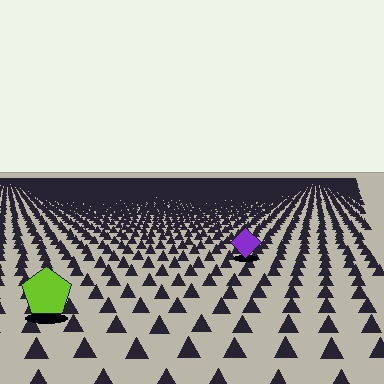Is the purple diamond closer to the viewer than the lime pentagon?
No. The lime pentagon is closer — you can tell from the texture gradient: the ground texture is coarser near it.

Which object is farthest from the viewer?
The purple diamond is farthest from the viewer. It appears smaller and the ground texture around it is denser.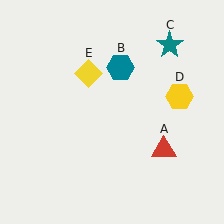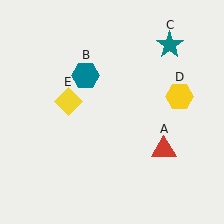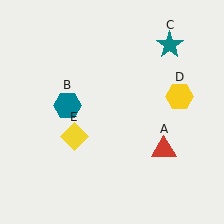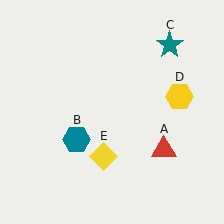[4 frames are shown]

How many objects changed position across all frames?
2 objects changed position: teal hexagon (object B), yellow diamond (object E).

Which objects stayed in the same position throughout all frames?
Red triangle (object A) and teal star (object C) and yellow hexagon (object D) remained stationary.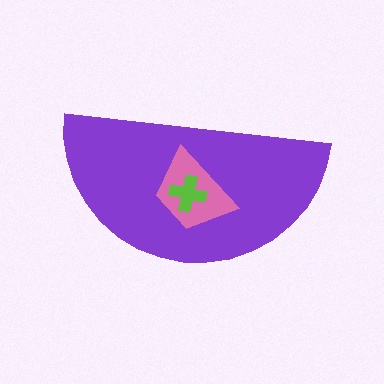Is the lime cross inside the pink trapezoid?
Yes.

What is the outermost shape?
The purple semicircle.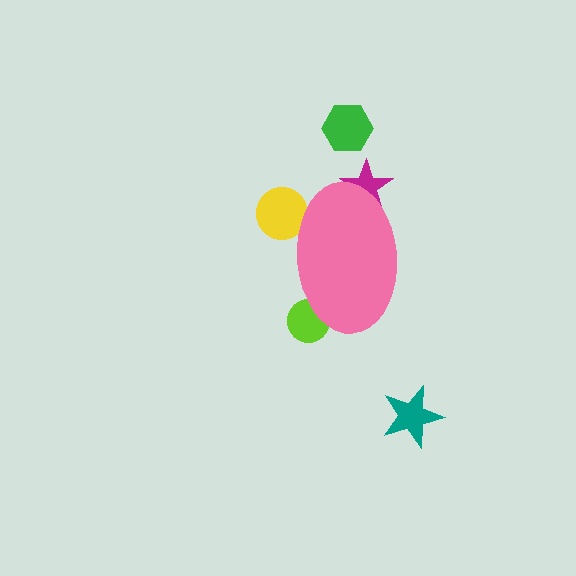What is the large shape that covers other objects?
A pink ellipse.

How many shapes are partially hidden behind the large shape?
3 shapes are partially hidden.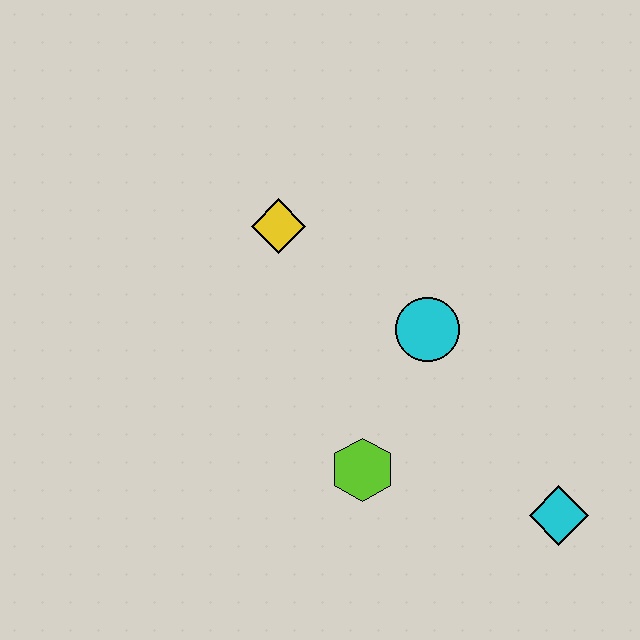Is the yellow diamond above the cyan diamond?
Yes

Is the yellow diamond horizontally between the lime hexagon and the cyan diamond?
No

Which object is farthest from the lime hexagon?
The yellow diamond is farthest from the lime hexagon.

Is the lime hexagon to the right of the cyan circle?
No